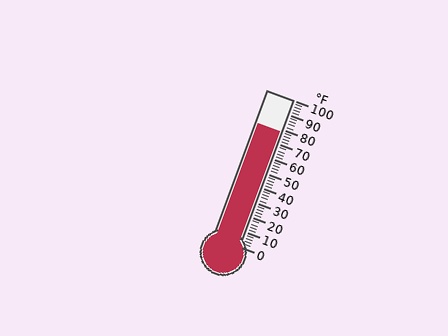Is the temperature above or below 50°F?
The temperature is above 50°F.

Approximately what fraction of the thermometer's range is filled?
The thermometer is filled to approximately 80% of its range.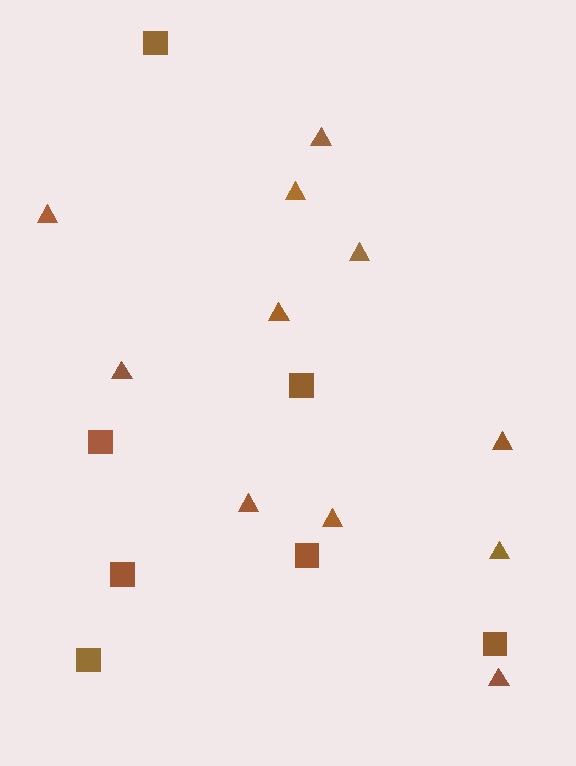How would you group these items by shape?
There are 2 groups: one group of triangles (11) and one group of squares (7).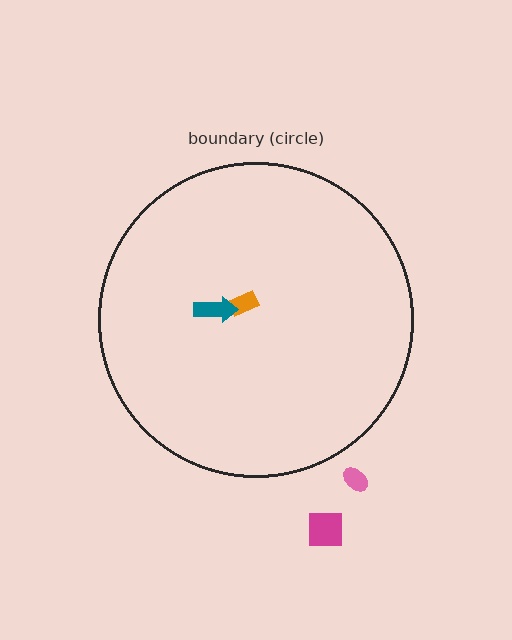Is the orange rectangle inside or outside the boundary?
Inside.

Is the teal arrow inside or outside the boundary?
Inside.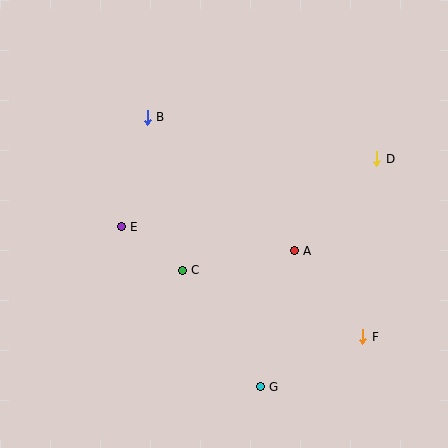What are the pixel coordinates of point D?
Point D is at (377, 159).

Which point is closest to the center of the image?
Point C at (182, 270) is closest to the center.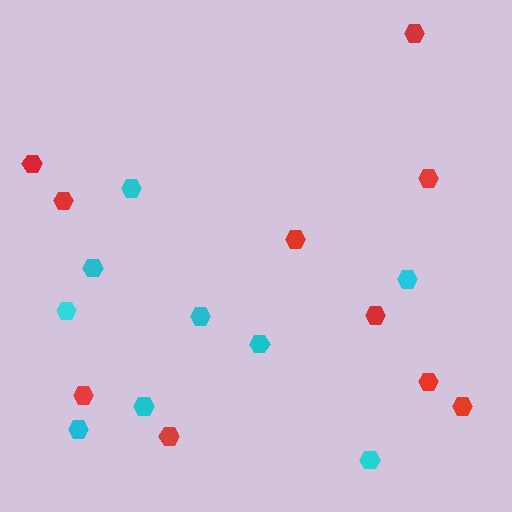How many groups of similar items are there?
There are 2 groups: one group of cyan hexagons (9) and one group of red hexagons (10).